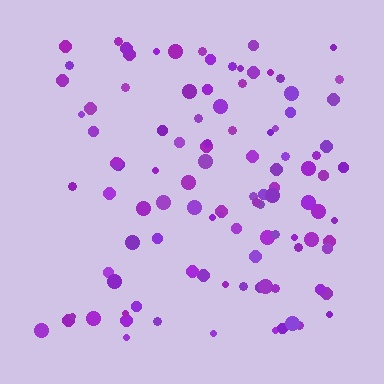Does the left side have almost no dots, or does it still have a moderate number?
Still a moderate number, just noticeably fewer than the right.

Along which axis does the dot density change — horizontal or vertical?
Horizontal.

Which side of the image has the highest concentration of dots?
The right.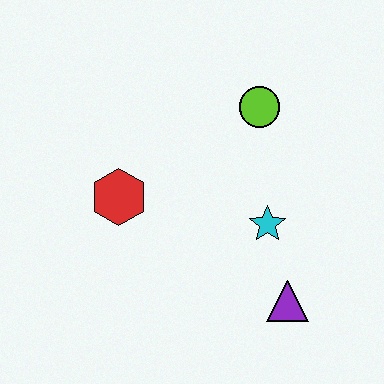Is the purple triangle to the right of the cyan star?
Yes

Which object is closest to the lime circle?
The cyan star is closest to the lime circle.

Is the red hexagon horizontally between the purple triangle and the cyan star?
No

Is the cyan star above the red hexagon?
No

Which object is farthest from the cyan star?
The red hexagon is farthest from the cyan star.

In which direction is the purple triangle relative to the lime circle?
The purple triangle is below the lime circle.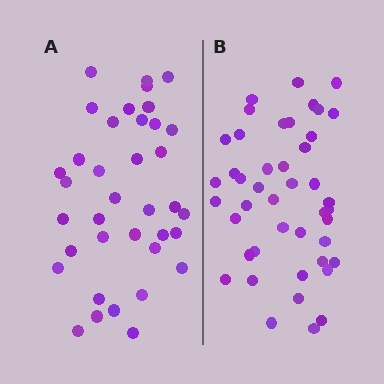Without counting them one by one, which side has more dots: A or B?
Region B (the right region) has more dots.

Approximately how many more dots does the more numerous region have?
Region B has roughly 8 or so more dots than region A.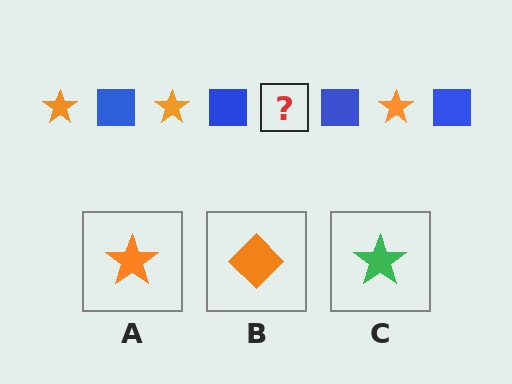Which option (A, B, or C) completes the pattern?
A.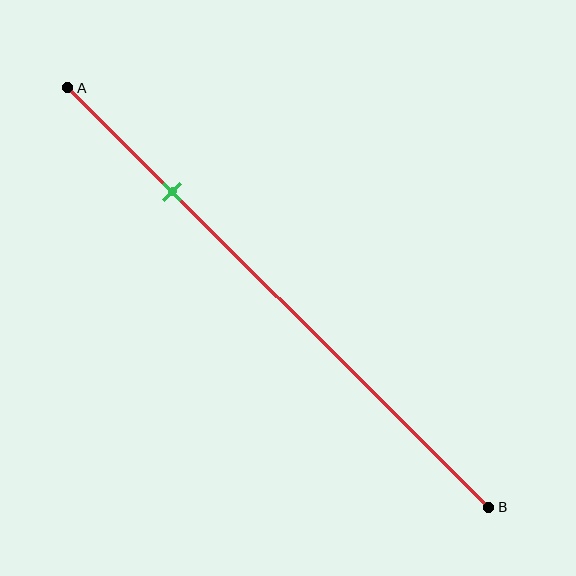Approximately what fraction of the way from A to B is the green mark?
The green mark is approximately 25% of the way from A to B.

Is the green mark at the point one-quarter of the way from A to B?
Yes, the mark is approximately at the one-quarter point.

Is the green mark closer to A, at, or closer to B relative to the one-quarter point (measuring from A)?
The green mark is approximately at the one-quarter point of segment AB.